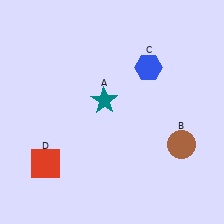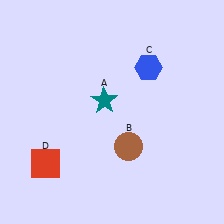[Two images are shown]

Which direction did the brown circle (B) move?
The brown circle (B) moved left.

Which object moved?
The brown circle (B) moved left.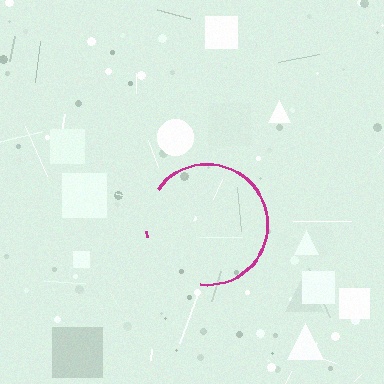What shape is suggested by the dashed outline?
The dashed outline suggests a circle.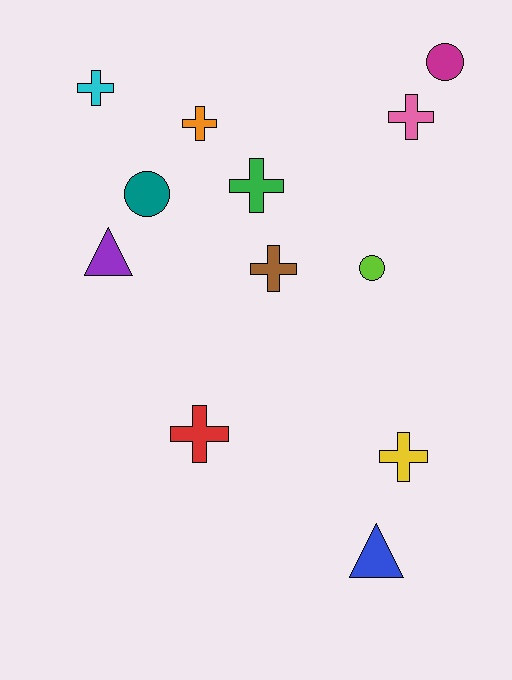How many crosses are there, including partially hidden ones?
There are 7 crosses.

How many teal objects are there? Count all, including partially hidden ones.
There is 1 teal object.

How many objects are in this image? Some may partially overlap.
There are 12 objects.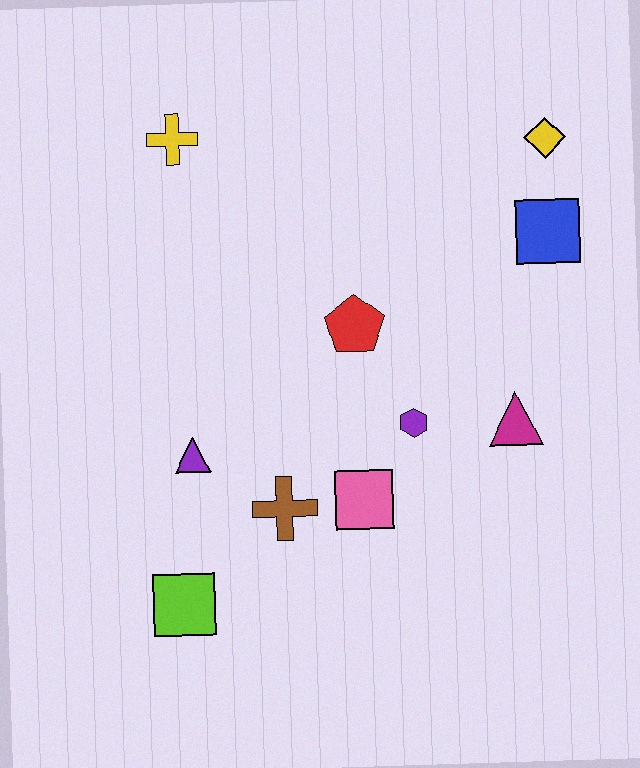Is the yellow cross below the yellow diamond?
No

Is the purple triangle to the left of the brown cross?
Yes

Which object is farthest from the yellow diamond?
The lime square is farthest from the yellow diamond.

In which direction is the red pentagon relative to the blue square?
The red pentagon is to the left of the blue square.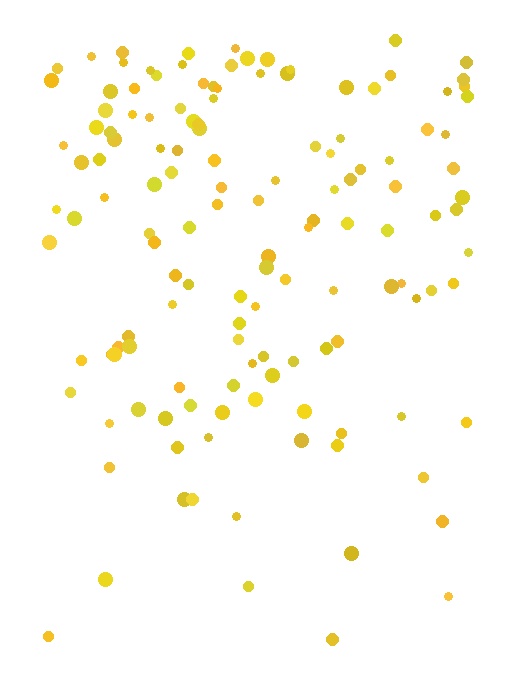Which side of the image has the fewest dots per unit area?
The bottom.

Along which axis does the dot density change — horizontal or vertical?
Vertical.